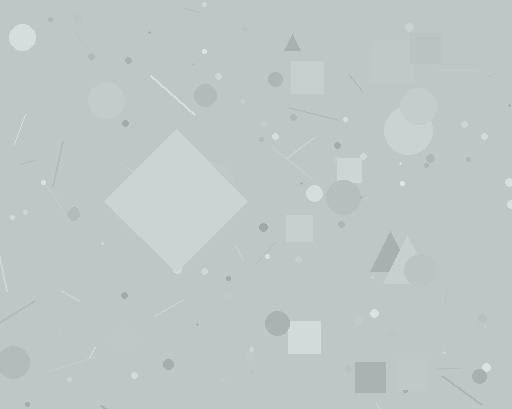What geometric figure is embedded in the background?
A diamond is embedded in the background.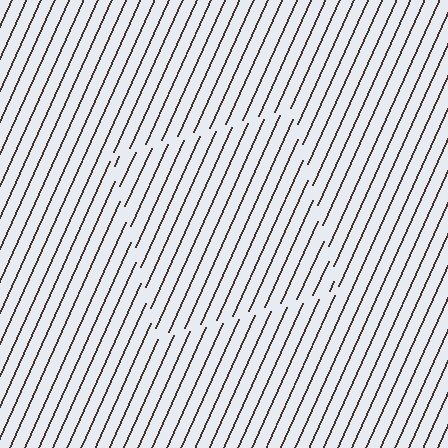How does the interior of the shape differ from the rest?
The interior of the shape contains the same grating, shifted by half a period — the contour is defined by the phase discontinuity where line-ends from the inner and outer gratings abut.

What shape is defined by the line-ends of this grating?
An illusory square. The interior of the shape contains the same grating, shifted by half a period — the contour is defined by the phase discontinuity where line-ends from the inner and outer gratings abut.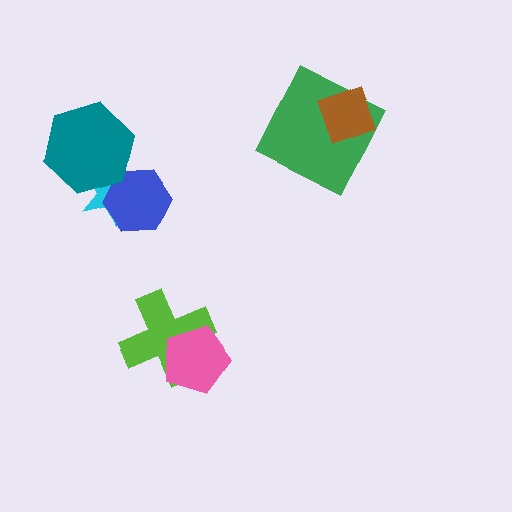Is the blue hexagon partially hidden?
Yes, it is partially covered by another shape.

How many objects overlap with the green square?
1 object overlaps with the green square.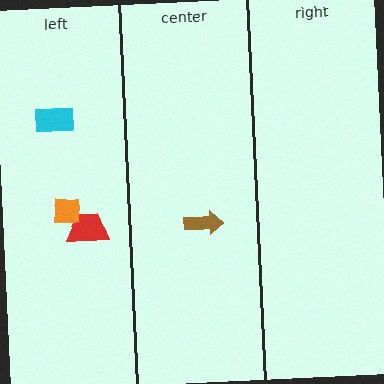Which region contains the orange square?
The left region.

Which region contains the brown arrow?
The center region.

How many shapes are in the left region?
3.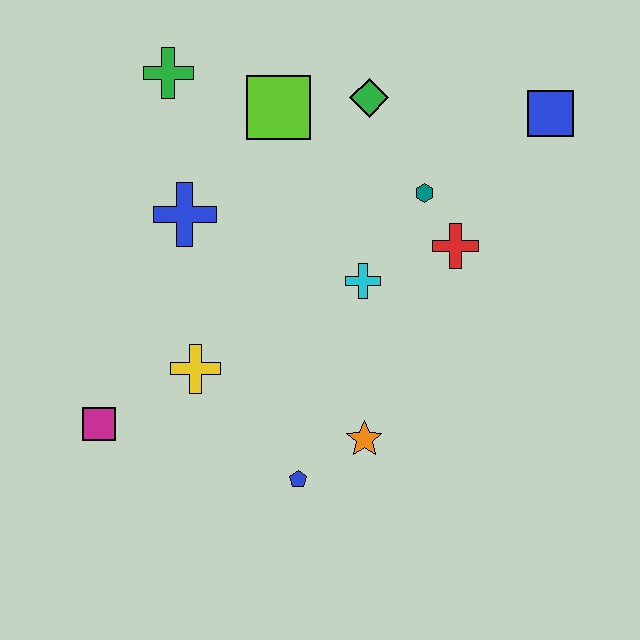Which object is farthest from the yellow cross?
The blue square is farthest from the yellow cross.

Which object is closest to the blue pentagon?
The orange star is closest to the blue pentagon.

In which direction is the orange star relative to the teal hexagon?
The orange star is below the teal hexagon.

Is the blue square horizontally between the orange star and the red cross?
No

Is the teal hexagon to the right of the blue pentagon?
Yes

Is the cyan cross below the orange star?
No